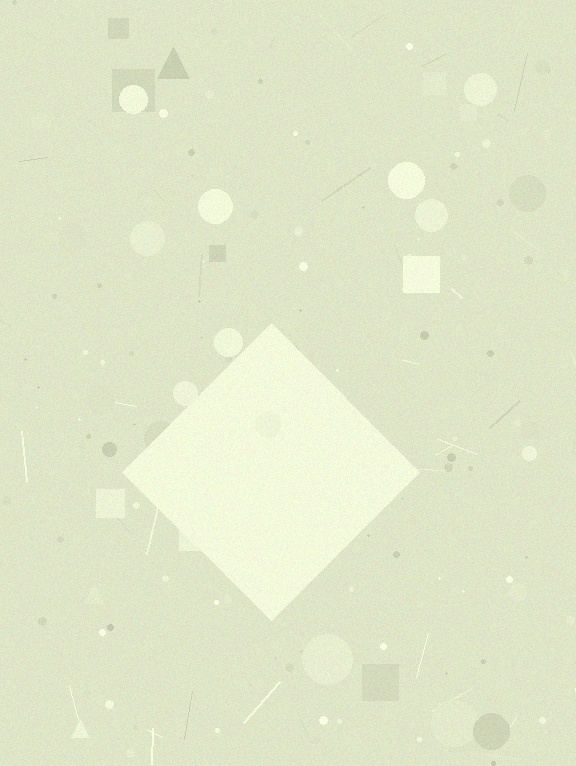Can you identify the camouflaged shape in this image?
The camouflaged shape is a diamond.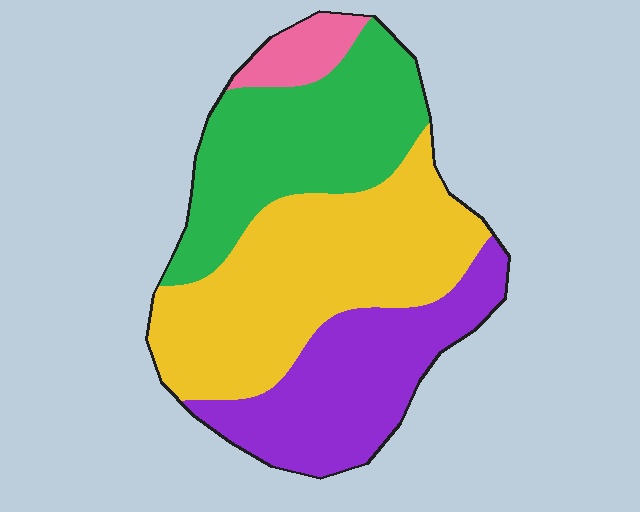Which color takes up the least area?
Pink, at roughly 5%.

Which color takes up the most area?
Yellow, at roughly 40%.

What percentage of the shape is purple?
Purple takes up about one quarter (1/4) of the shape.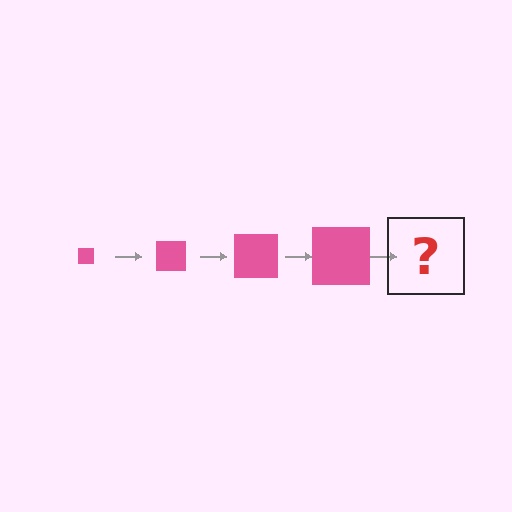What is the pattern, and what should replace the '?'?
The pattern is that the square gets progressively larger each step. The '?' should be a pink square, larger than the previous one.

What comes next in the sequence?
The next element should be a pink square, larger than the previous one.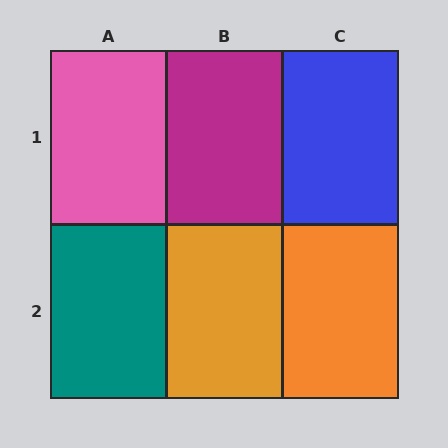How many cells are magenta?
1 cell is magenta.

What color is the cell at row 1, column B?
Magenta.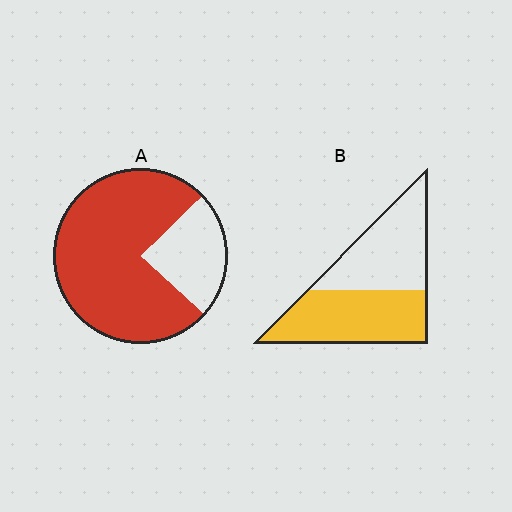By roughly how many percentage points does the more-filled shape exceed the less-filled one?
By roughly 25 percentage points (A over B).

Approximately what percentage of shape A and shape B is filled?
A is approximately 75% and B is approximately 50%.